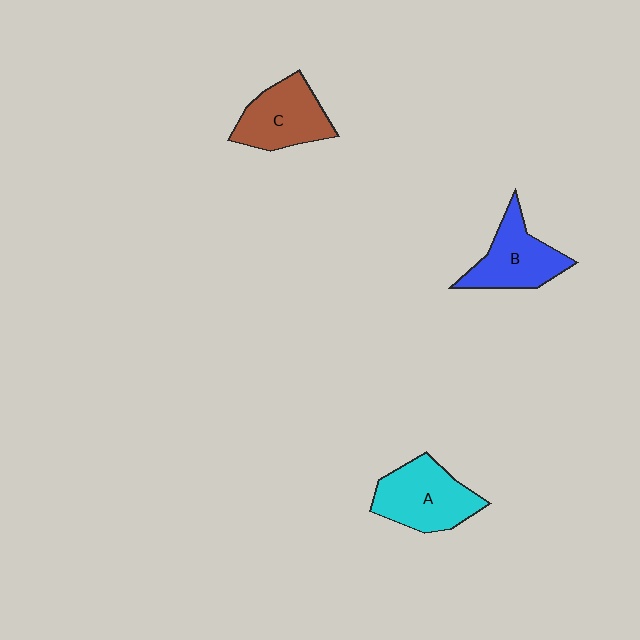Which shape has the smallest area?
Shape B (blue).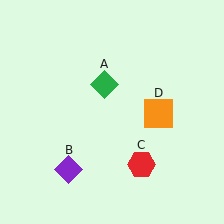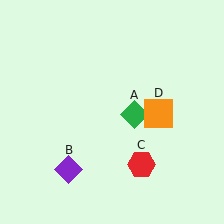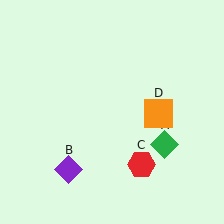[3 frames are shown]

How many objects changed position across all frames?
1 object changed position: green diamond (object A).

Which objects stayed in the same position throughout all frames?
Purple diamond (object B) and red hexagon (object C) and orange square (object D) remained stationary.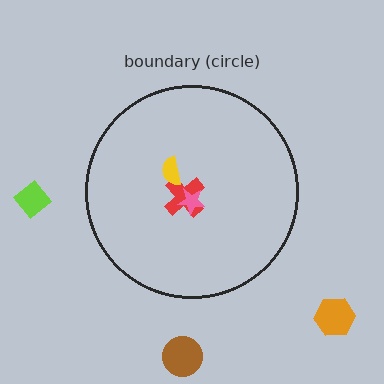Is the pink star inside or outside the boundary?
Inside.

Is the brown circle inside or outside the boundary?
Outside.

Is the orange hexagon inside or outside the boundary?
Outside.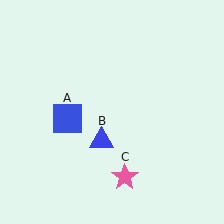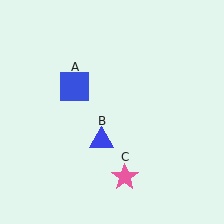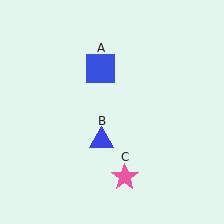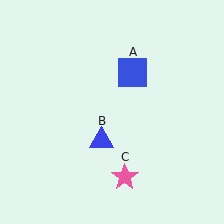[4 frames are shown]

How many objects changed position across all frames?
1 object changed position: blue square (object A).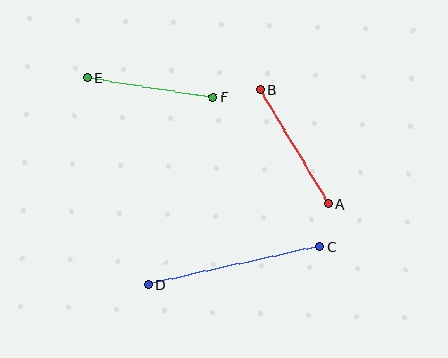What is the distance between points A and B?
The distance is approximately 134 pixels.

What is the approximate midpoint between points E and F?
The midpoint is at approximately (150, 87) pixels.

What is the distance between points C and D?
The distance is approximately 176 pixels.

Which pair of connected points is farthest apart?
Points C and D are farthest apart.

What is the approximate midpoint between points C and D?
The midpoint is at approximately (234, 266) pixels.